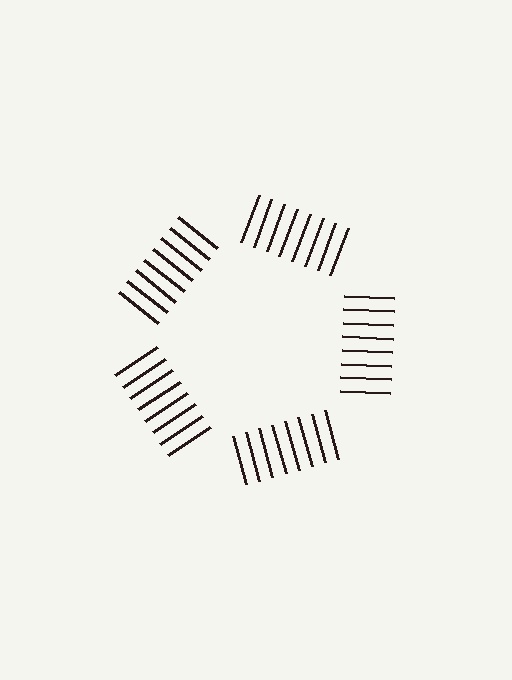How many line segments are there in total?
40 — 8 along each of the 5 edges.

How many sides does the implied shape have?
5 sides — the line-ends trace a pentagon.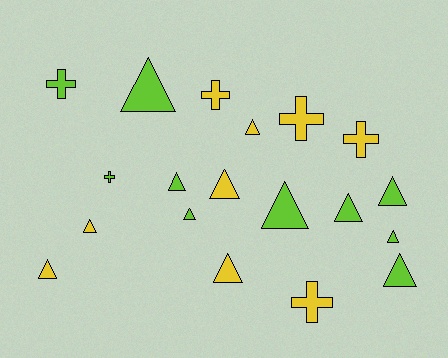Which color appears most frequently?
Lime, with 10 objects.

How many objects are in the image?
There are 19 objects.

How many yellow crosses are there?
There are 4 yellow crosses.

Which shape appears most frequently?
Triangle, with 13 objects.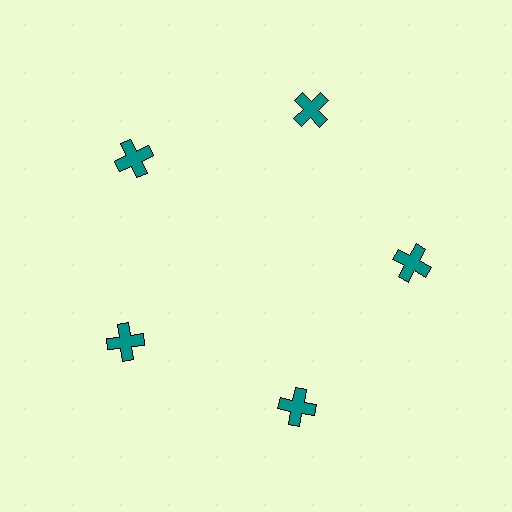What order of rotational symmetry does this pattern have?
This pattern has 5-fold rotational symmetry.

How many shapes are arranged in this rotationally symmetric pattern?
There are 5 shapes, arranged in 5 groups of 1.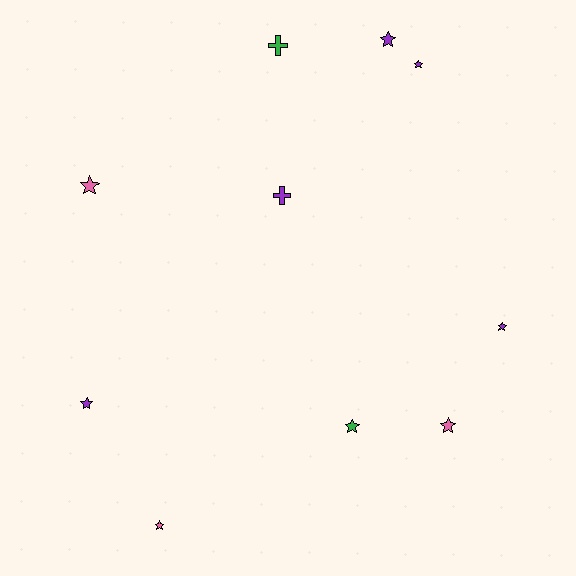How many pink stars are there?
There are 3 pink stars.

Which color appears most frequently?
Purple, with 5 objects.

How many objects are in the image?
There are 10 objects.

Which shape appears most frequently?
Star, with 8 objects.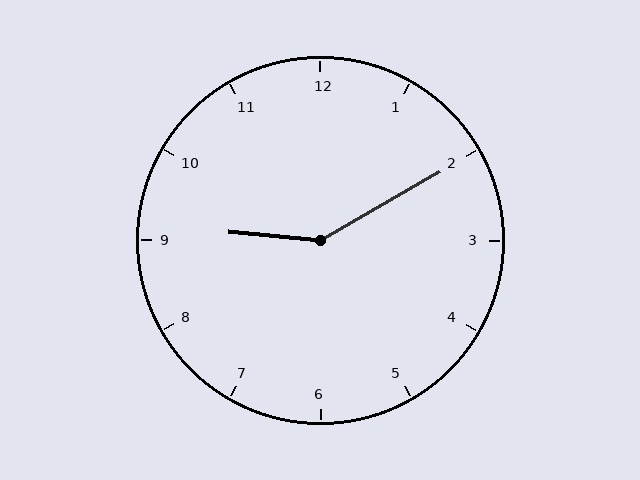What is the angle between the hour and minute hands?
Approximately 145 degrees.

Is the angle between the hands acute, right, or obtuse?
It is obtuse.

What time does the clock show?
9:10.